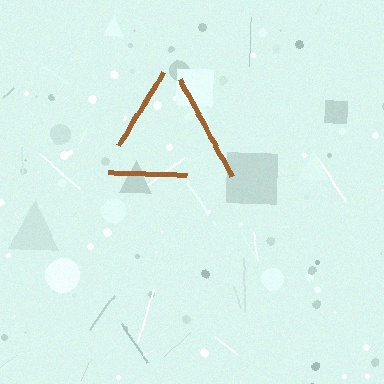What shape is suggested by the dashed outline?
The dashed outline suggests a triangle.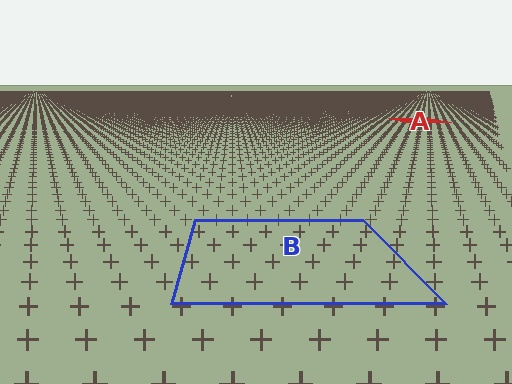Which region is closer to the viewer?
Region B is closer. The texture elements there are larger and more spread out.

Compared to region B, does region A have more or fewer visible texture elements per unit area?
Region A has more texture elements per unit area — they are packed more densely because it is farther away.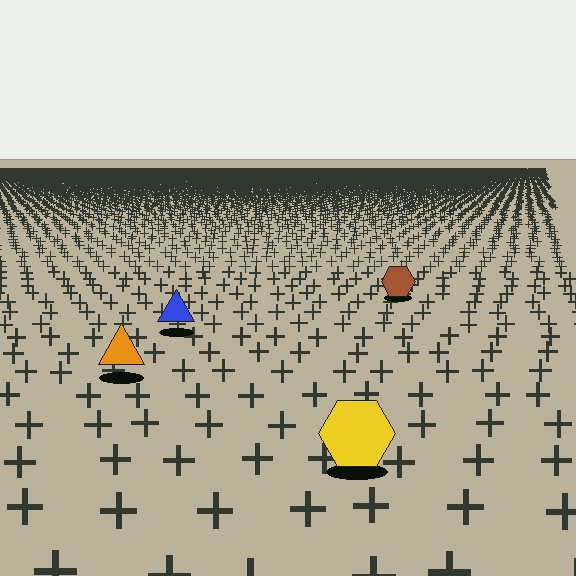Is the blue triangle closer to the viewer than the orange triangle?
No. The orange triangle is closer — you can tell from the texture gradient: the ground texture is coarser near it.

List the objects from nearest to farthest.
From nearest to farthest: the yellow hexagon, the orange triangle, the blue triangle, the brown hexagon.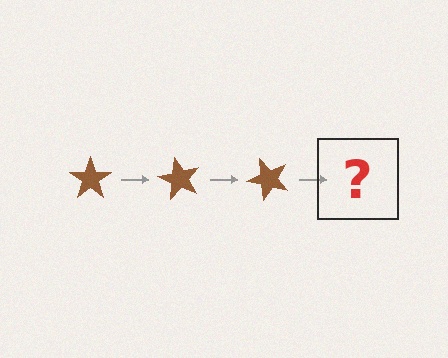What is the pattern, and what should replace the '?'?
The pattern is that the star rotates 60 degrees each step. The '?' should be a brown star rotated 180 degrees.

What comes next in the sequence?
The next element should be a brown star rotated 180 degrees.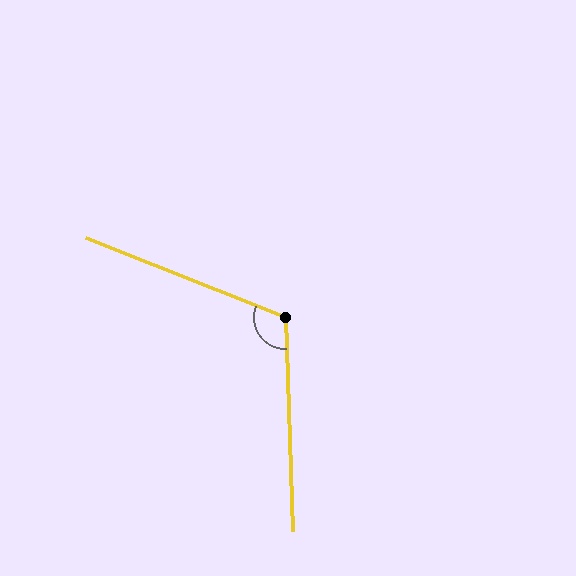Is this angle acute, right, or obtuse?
It is obtuse.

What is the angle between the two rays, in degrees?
Approximately 113 degrees.